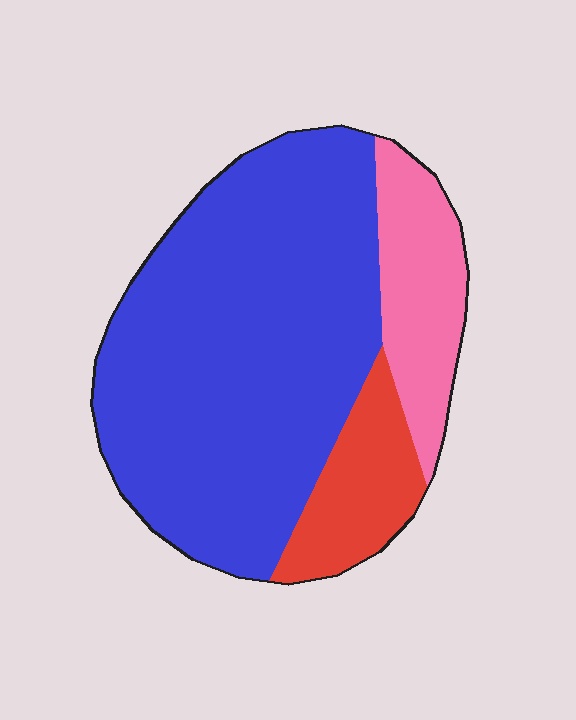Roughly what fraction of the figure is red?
Red takes up about one eighth (1/8) of the figure.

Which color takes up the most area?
Blue, at roughly 70%.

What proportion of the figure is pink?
Pink takes up less than a quarter of the figure.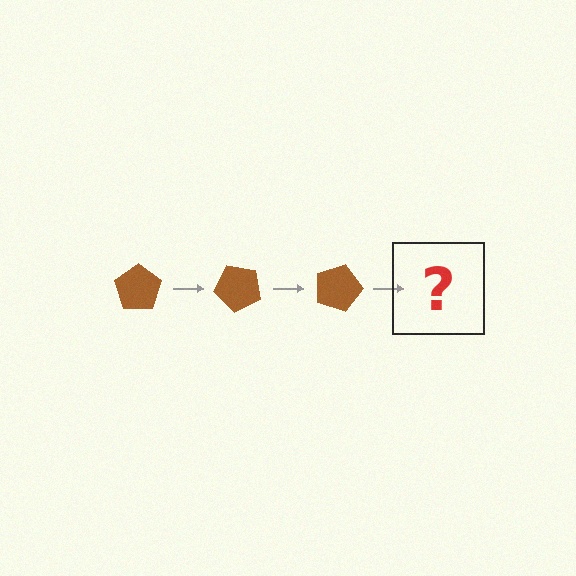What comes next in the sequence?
The next element should be a brown pentagon rotated 135 degrees.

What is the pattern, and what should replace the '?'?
The pattern is that the pentagon rotates 45 degrees each step. The '?' should be a brown pentagon rotated 135 degrees.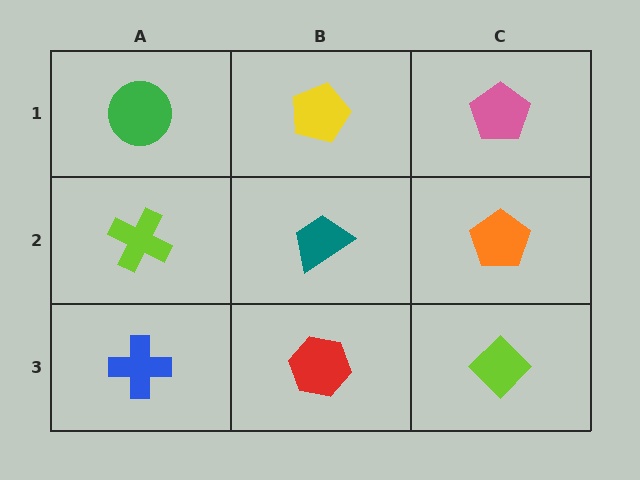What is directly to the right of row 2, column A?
A teal trapezoid.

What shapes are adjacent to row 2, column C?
A pink pentagon (row 1, column C), a lime diamond (row 3, column C), a teal trapezoid (row 2, column B).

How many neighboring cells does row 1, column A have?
2.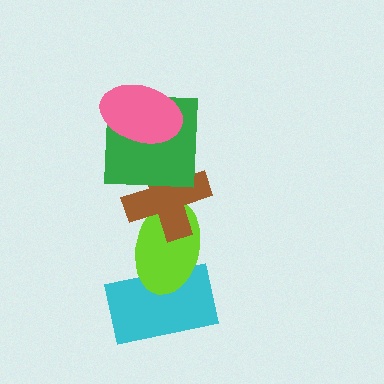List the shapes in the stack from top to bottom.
From top to bottom: the pink ellipse, the green square, the brown cross, the lime ellipse, the cyan rectangle.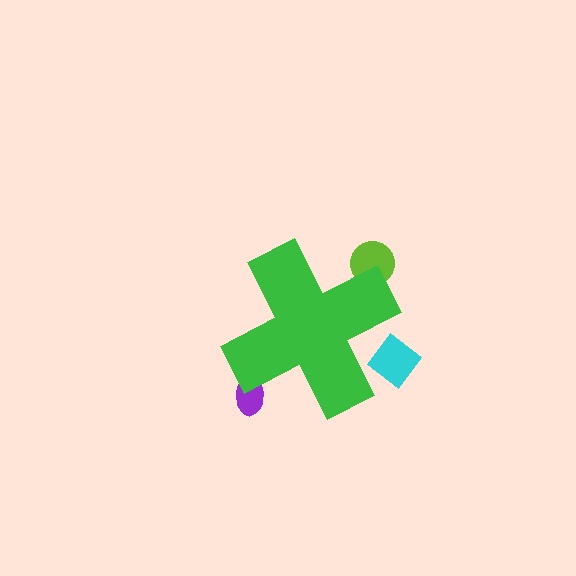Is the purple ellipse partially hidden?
Yes, the purple ellipse is partially hidden behind the green cross.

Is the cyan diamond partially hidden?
Yes, the cyan diamond is partially hidden behind the green cross.